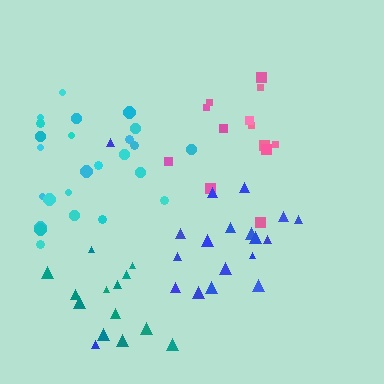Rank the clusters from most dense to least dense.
blue, pink, teal, cyan.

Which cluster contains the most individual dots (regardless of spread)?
Cyan (25).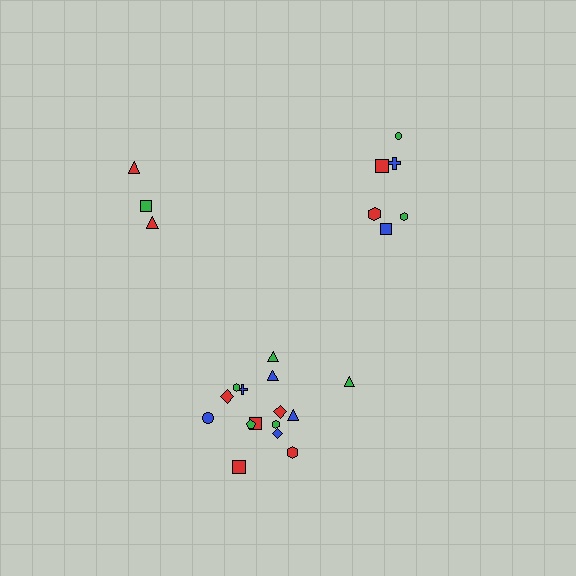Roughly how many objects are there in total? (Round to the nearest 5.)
Roughly 25 objects in total.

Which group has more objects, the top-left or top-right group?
The top-right group.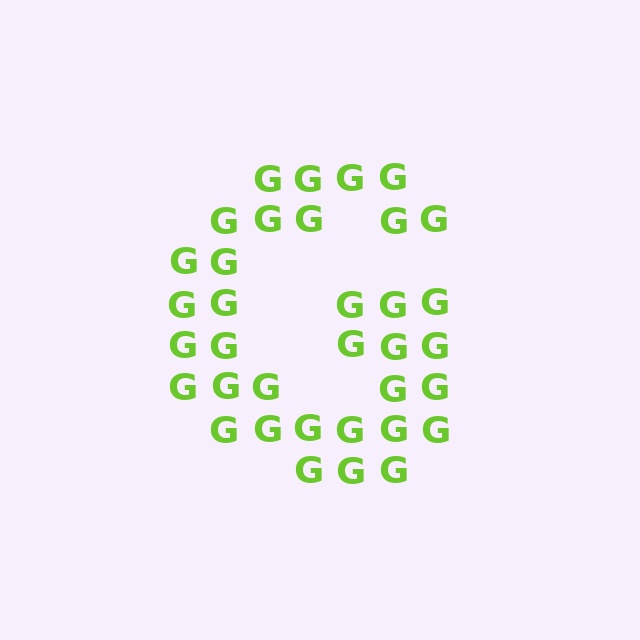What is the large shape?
The large shape is the letter G.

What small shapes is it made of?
It is made of small letter G's.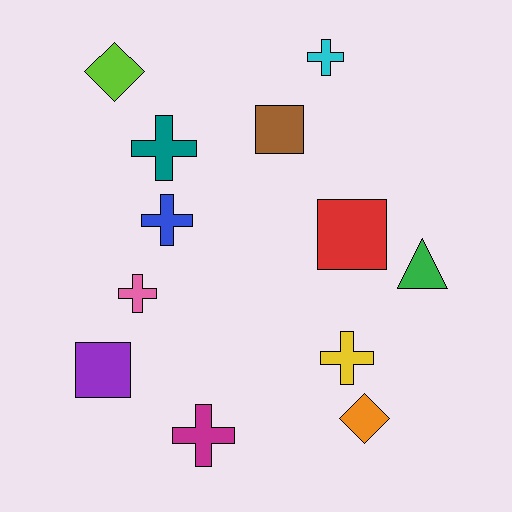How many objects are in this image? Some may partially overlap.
There are 12 objects.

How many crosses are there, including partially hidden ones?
There are 6 crosses.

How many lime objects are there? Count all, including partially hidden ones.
There is 1 lime object.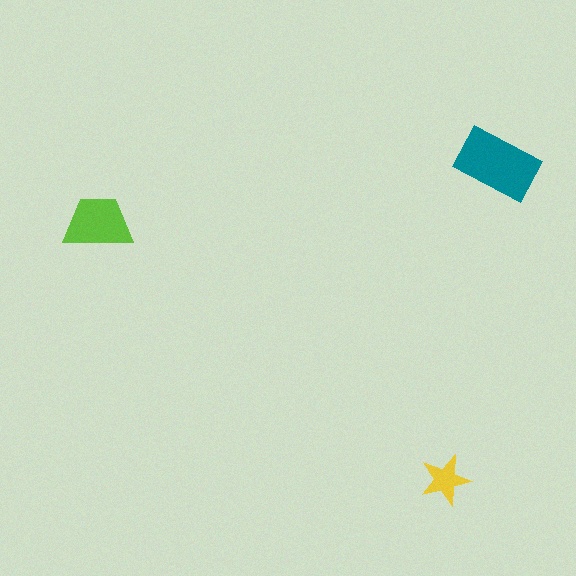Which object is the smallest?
The yellow star.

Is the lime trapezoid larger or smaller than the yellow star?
Larger.